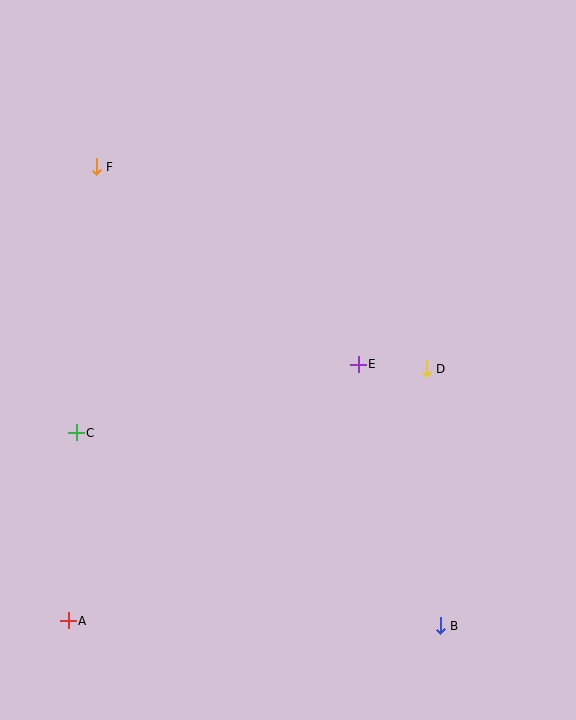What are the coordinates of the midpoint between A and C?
The midpoint between A and C is at (72, 527).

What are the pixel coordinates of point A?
Point A is at (68, 621).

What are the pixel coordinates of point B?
Point B is at (440, 626).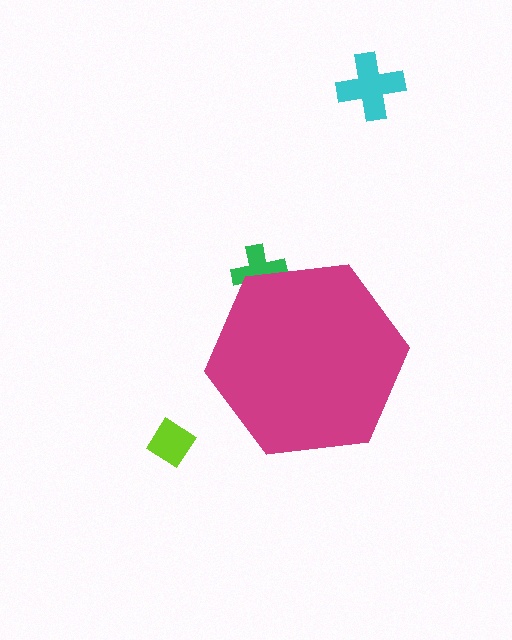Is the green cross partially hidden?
Yes, the green cross is partially hidden behind the magenta hexagon.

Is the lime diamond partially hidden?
No, the lime diamond is fully visible.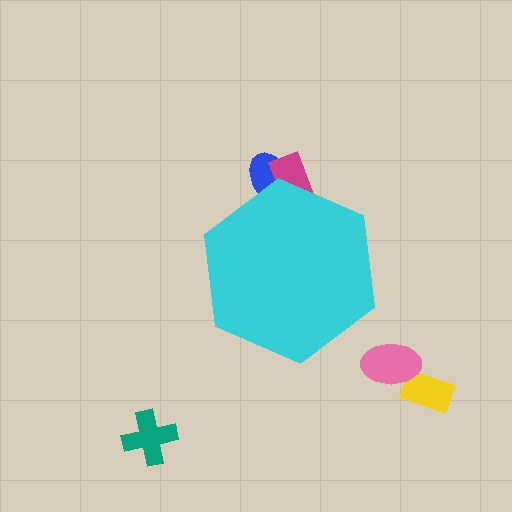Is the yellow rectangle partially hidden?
No, the yellow rectangle is fully visible.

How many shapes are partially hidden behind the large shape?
2 shapes are partially hidden.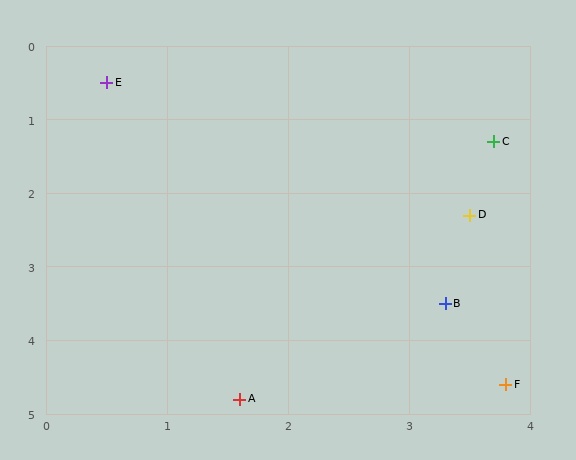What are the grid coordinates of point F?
Point F is at approximately (3.8, 4.6).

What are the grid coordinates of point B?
Point B is at approximately (3.3, 3.5).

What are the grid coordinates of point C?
Point C is at approximately (3.7, 1.3).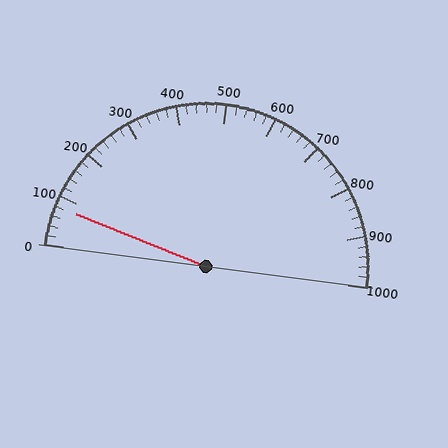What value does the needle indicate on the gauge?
The needle indicates approximately 80.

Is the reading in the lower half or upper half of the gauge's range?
The reading is in the lower half of the range (0 to 1000).